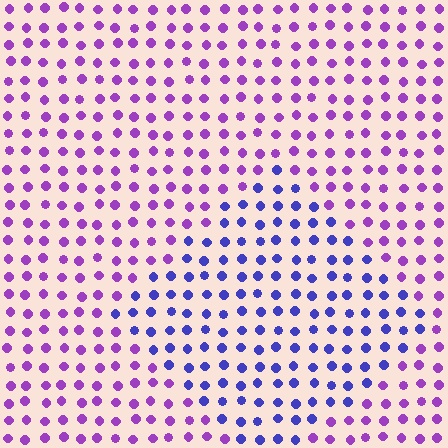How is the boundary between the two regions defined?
The boundary is defined purely by a slight shift in hue (about 42 degrees). Spacing, size, and orientation are identical on both sides.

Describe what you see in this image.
The image is filled with small purple elements in a uniform arrangement. A diamond-shaped region is visible where the elements are tinted to a slightly different hue, forming a subtle color boundary.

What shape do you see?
I see a diamond.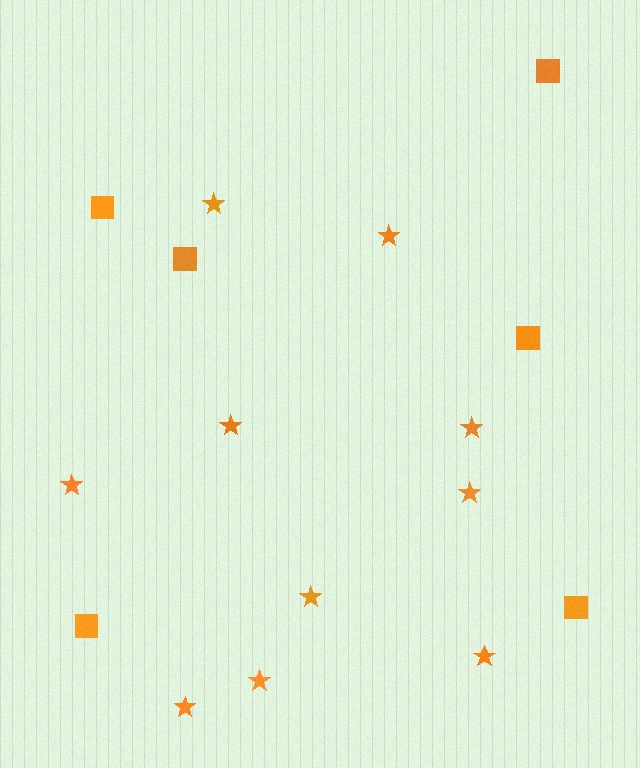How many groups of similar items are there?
There are 2 groups: one group of squares (6) and one group of stars (10).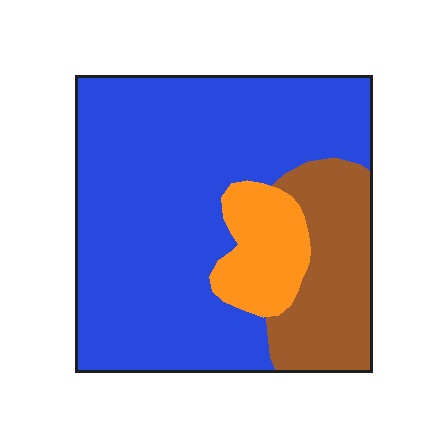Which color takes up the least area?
Orange, at roughly 10%.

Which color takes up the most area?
Blue, at roughly 70%.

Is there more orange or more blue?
Blue.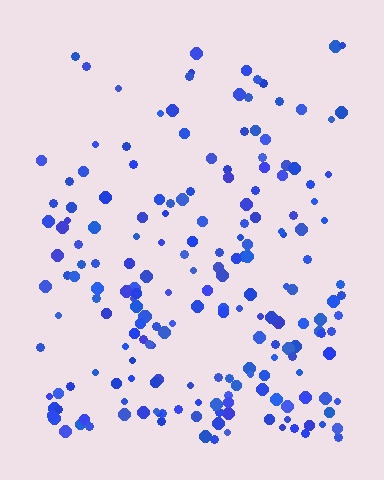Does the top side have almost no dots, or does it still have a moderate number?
Still a moderate number, just noticeably fewer than the bottom.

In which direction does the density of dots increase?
From top to bottom, with the bottom side densest.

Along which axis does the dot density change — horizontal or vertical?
Vertical.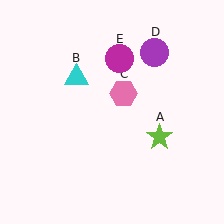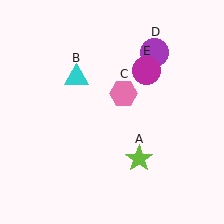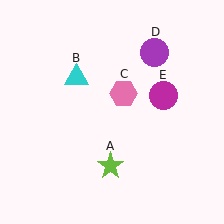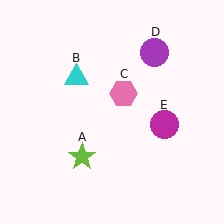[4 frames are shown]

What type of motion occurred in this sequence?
The lime star (object A), magenta circle (object E) rotated clockwise around the center of the scene.